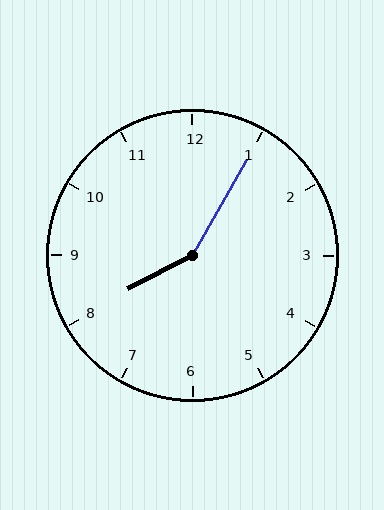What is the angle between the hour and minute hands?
Approximately 148 degrees.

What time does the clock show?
8:05.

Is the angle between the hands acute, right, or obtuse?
It is obtuse.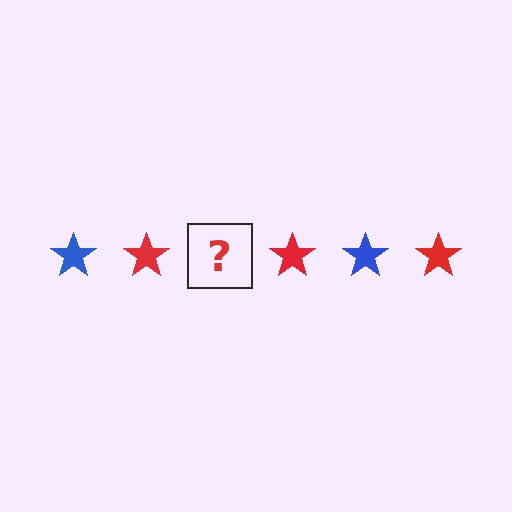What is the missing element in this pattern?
The missing element is a blue star.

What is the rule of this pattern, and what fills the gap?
The rule is that the pattern cycles through blue, red stars. The gap should be filled with a blue star.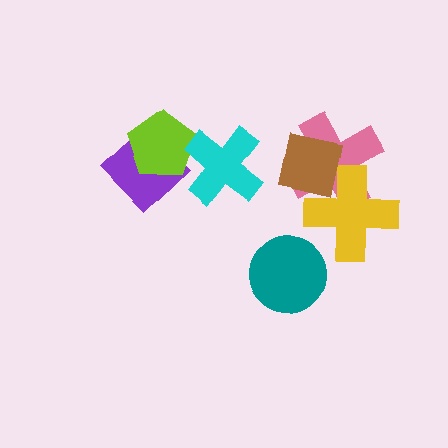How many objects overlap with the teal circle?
0 objects overlap with the teal circle.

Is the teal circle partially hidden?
No, no other shape covers it.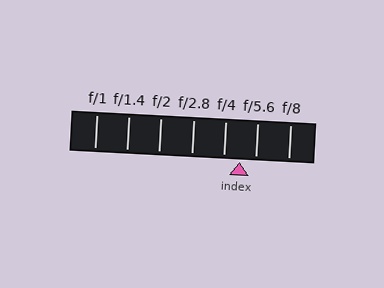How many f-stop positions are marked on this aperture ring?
There are 7 f-stop positions marked.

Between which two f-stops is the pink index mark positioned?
The index mark is between f/4 and f/5.6.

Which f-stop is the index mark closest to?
The index mark is closest to f/5.6.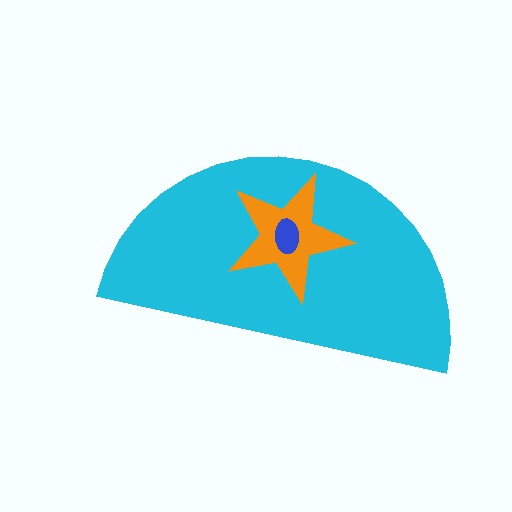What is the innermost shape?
The blue ellipse.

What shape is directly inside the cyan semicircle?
The orange star.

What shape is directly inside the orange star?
The blue ellipse.